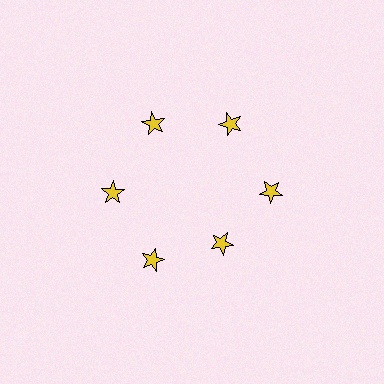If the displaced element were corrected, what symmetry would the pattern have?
It would have 6-fold rotational symmetry — the pattern would map onto itself every 60 degrees.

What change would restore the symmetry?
The symmetry would be restored by moving it outward, back onto the ring so that all 6 stars sit at equal angles and equal distance from the center.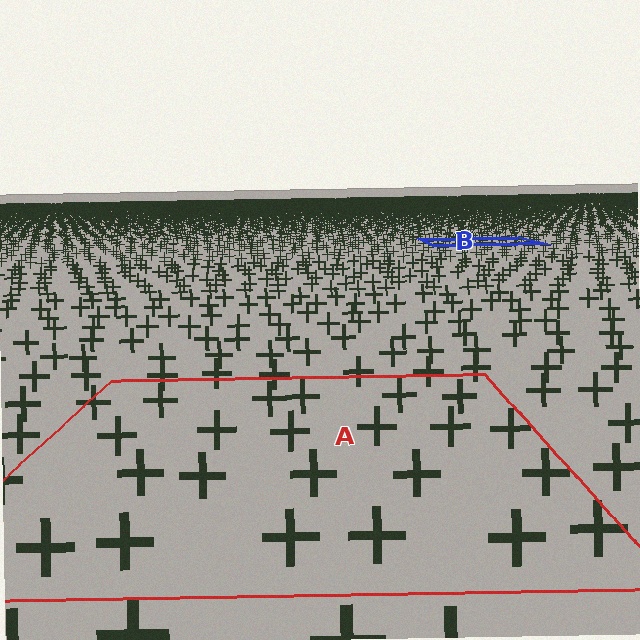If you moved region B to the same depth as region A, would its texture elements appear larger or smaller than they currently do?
They would appear larger. At a closer depth, the same texture elements are projected at a bigger on-screen size.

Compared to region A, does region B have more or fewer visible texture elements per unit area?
Region B has more texture elements per unit area — they are packed more densely because it is farther away.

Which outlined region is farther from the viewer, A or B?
Region B is farther from the viewer — the texture elements inside it appear smaller and more densely packed.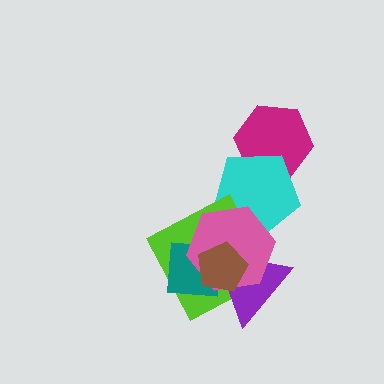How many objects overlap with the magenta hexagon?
1 object overlaps with the magenta hexagon.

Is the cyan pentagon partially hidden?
Yes, it is partially covered by another shape.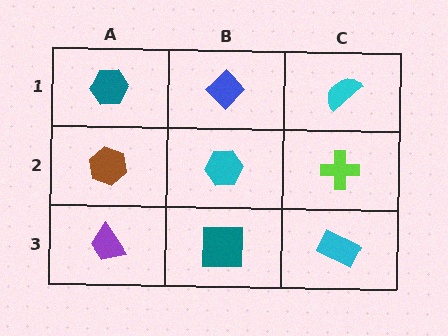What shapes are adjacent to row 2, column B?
A blue diamond (row 1, column B), a teal square (row 3, column B), a brown hexagon (row 2, column A), a lime cross (row 2, column C).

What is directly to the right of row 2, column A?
A cyan hexagon.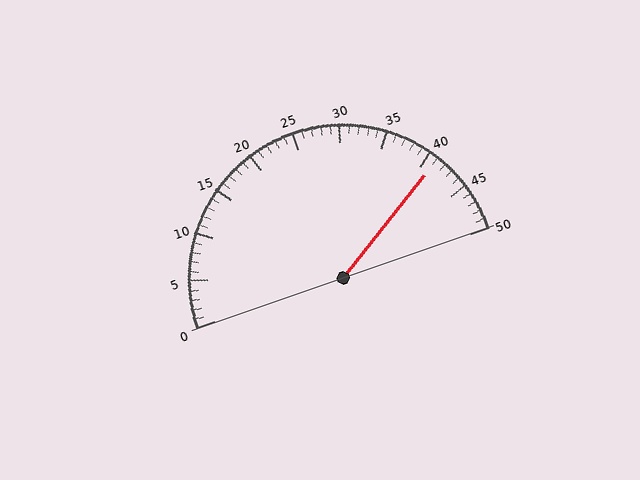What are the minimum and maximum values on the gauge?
The gauge ranges from 0 to 50.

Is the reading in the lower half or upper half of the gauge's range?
The reading is in the upper half of the range (0 to 50).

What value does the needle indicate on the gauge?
The needle indicates approximately 41.